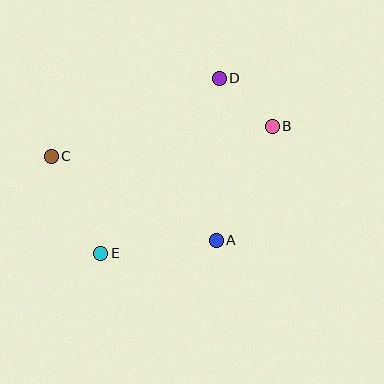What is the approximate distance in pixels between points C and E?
The distance between C and E is approximately 109 pixels.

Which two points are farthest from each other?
Points B and C are farthest from each other.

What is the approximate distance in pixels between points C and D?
The distance between C and D is approximately 185 pixels.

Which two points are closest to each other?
Points B and D are closest to each other.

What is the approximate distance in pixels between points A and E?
The distance between A and E is approximately 116 pixels.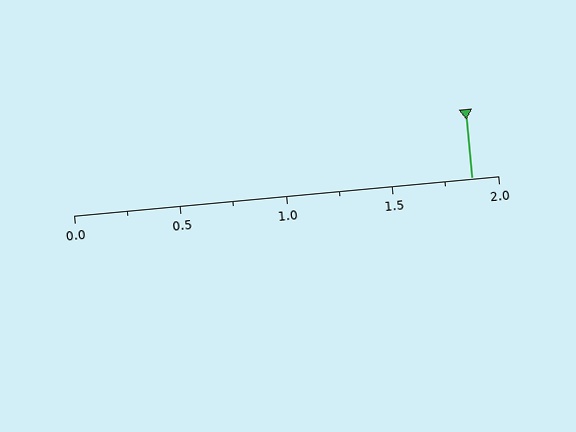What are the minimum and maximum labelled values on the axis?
The axis runs from 0.0 to 2.0.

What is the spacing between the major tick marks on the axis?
The major ticks are spaced 0.5 apart.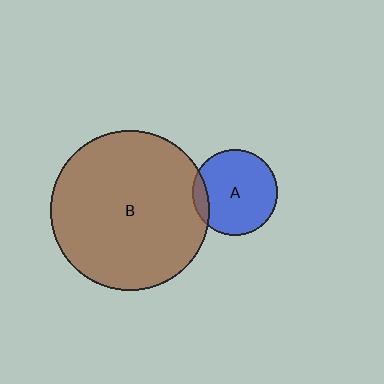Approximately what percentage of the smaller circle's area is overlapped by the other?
Approximately 10%.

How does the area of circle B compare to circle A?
Approximately 3.5 times.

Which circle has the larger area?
Circle B (brown).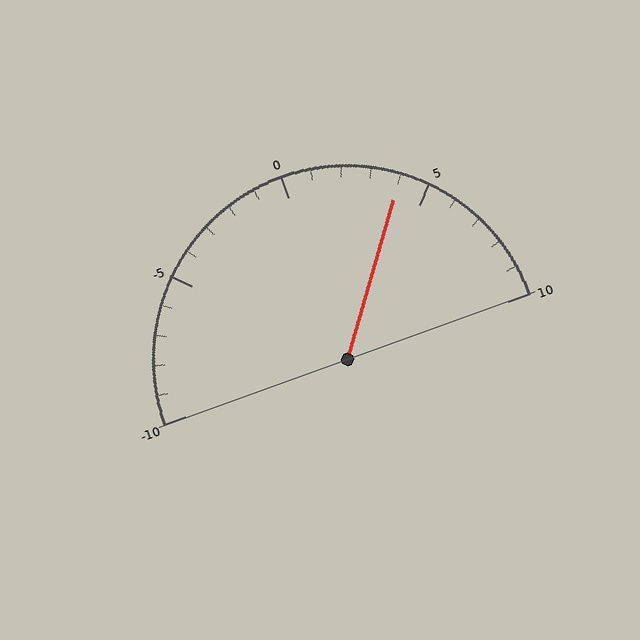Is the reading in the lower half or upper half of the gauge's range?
The reading is in the upper half of the range (-10 to 10).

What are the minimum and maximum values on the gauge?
The gauge ranges from -10 to 10.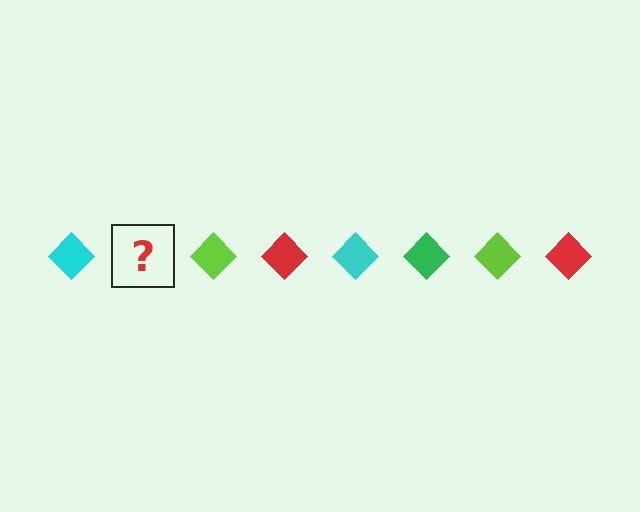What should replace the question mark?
The question mark should be replaced with a green diamond.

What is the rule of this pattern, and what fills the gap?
The rule is that the pattern cycles through cyan, green, lime, red diamonds. The gap should be filled with a green diamond.